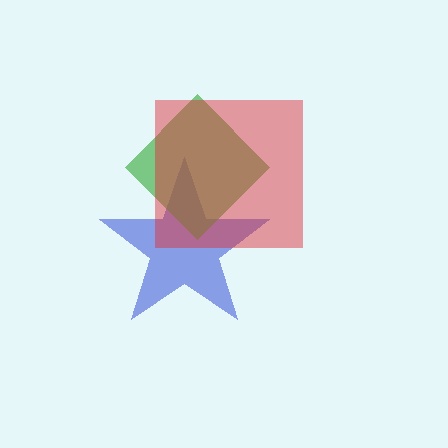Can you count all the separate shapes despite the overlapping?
Yes, there are 3 separate shapes.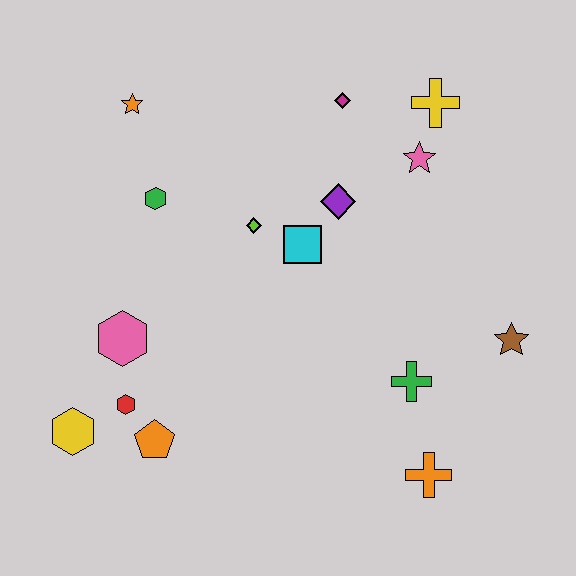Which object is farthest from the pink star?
The yellow hexagon is farthest from the pink star.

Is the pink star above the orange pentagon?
Yes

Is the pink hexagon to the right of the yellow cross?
No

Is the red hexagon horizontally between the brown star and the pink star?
No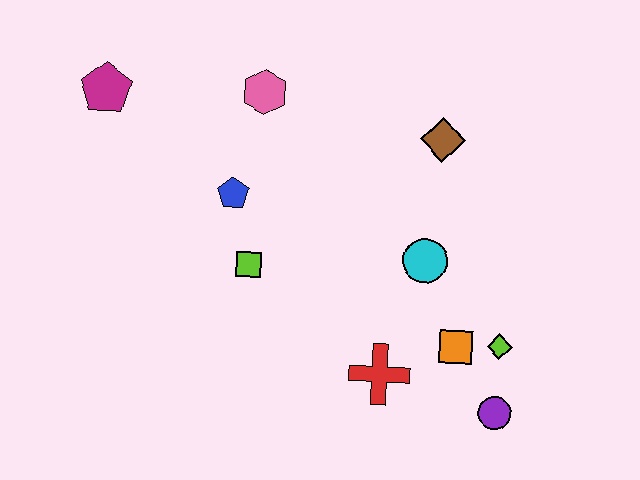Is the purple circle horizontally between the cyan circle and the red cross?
No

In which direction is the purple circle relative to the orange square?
The purple circle is below the orange square.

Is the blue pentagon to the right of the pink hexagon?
No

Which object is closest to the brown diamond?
The cyan circle is closest to the brown diamond.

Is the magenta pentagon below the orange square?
No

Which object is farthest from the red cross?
The magenta pentagon is farthest from the red cross.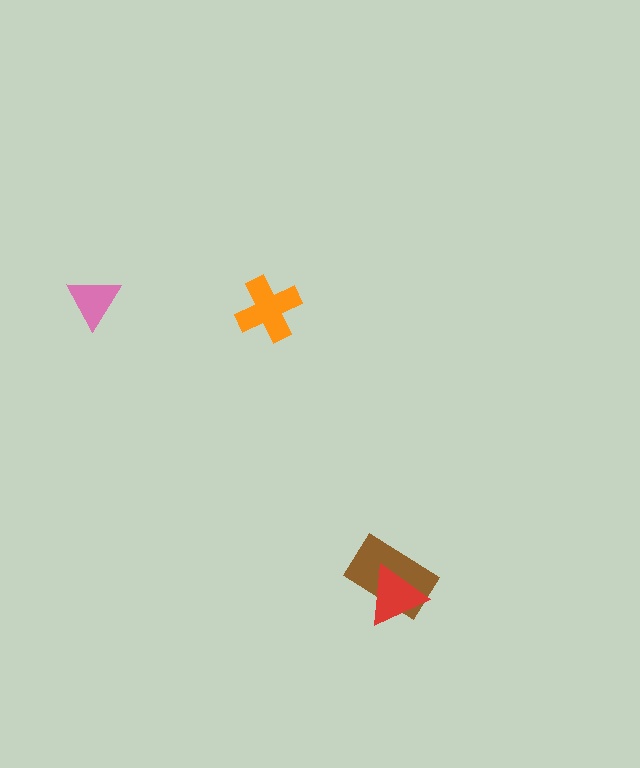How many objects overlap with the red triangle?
1 object overlaps with the red triangle.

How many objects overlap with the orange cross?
0 objects overlap with the orange cross.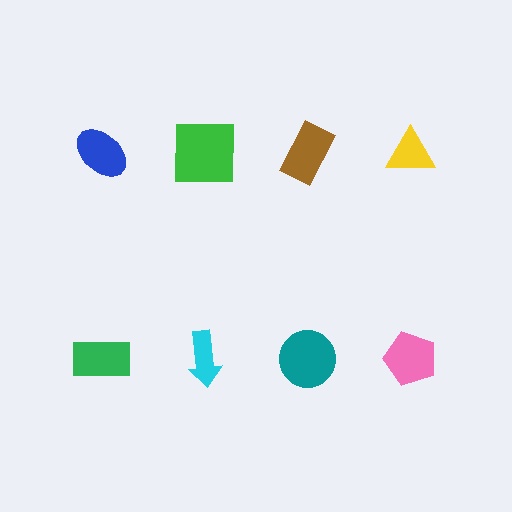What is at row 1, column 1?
A blue ellipse.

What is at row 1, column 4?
A yellow triangle.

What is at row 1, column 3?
A brown rectangle.